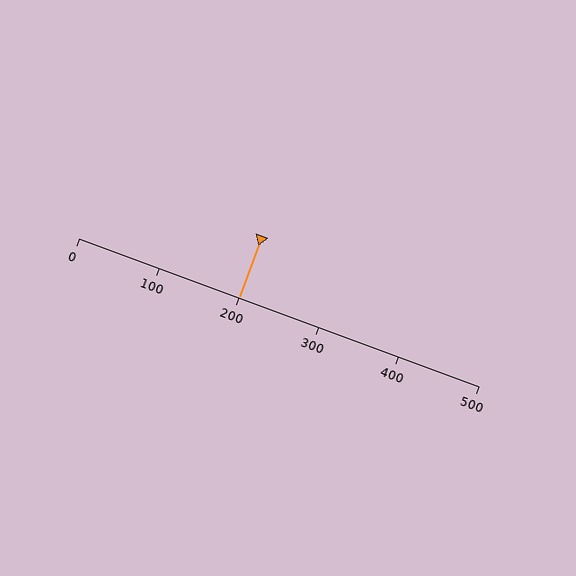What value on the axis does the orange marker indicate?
The marker indicates approximately 200.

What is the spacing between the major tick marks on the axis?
The major ticks are spaced 100 apart.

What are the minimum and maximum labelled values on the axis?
The axis runs from 0 to 500.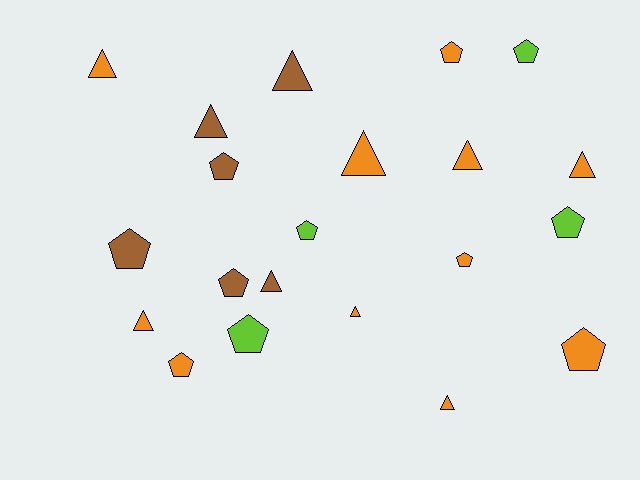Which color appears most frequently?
Orange, with 11 objects.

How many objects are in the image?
There are 21 objects.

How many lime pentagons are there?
There are 4 lime pentagons.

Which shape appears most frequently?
Pentagon, with 11 objects.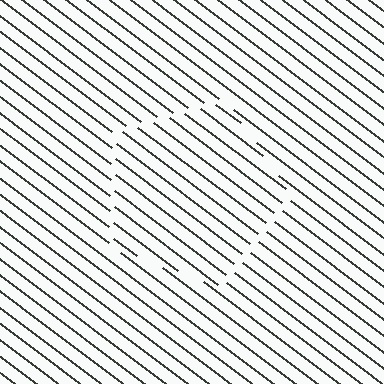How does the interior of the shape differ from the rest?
The interior of the shape contains the same grating, shifted by half a period — the contour is defined by the phase discontinuity where line-ends from the inner and outer gratings abut.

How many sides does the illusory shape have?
5 sides — the line-ends trace a pentagon.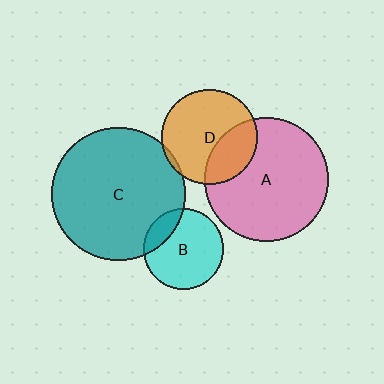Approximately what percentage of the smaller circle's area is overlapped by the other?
Approximately 5%.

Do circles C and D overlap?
Yes.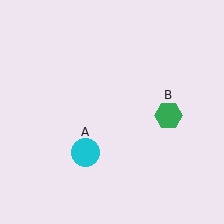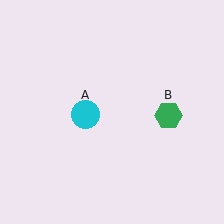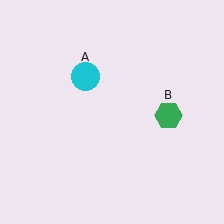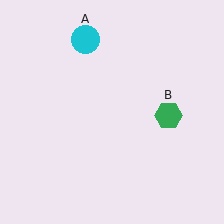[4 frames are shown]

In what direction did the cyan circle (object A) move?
The cyan circle (object A) moved up.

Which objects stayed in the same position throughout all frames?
Green hexagon (object B) remained stationary.